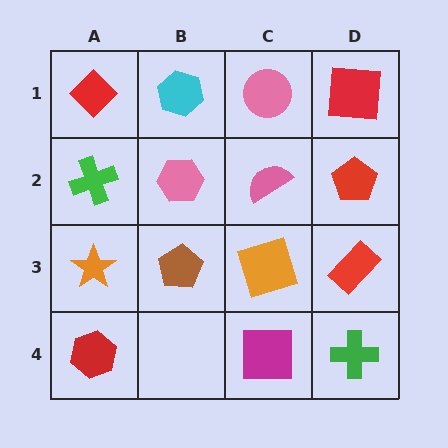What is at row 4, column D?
A green cross.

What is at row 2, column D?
A red pentagon.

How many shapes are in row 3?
4 shapes.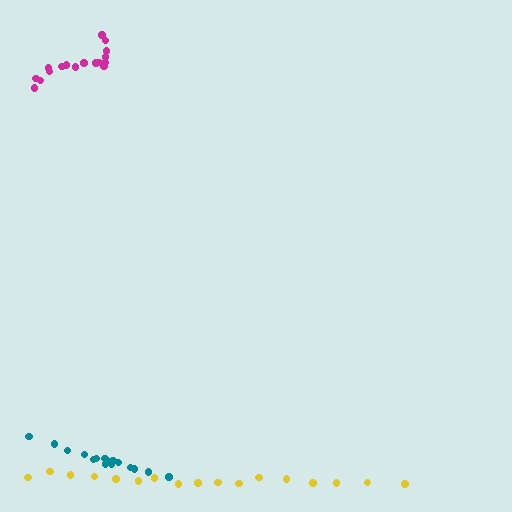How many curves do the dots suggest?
There are 3 distinct paths.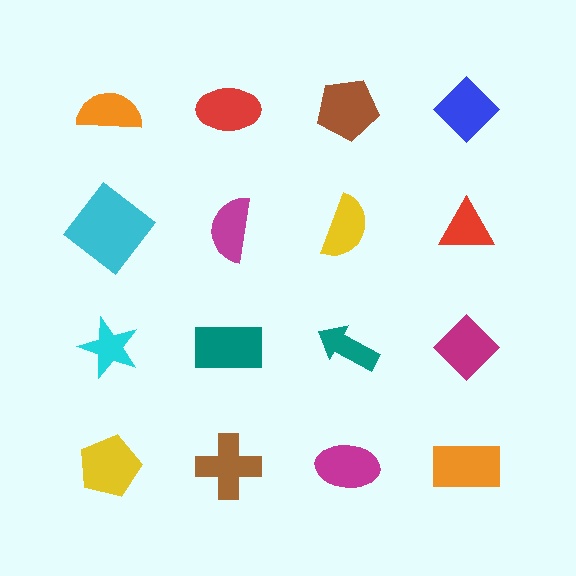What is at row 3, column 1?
A cyan star.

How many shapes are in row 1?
4 shapes.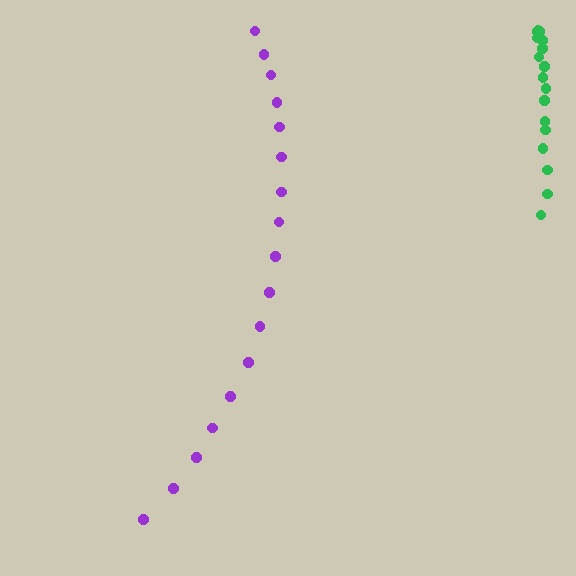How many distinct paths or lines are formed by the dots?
There are 2 distinct paths.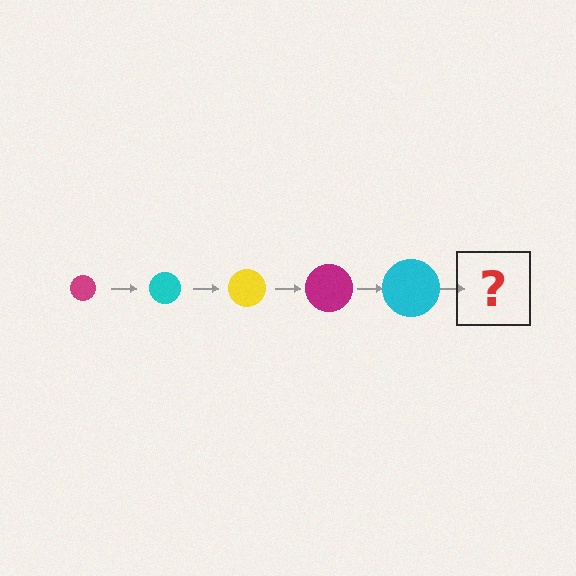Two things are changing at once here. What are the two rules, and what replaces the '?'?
The two rules are that the circle grows larger each step and the color cycles through magenta, cyan, and yellow. The '?' should be a yellow circle, larger than the previous one.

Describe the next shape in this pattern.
It should be a yellow circle, larger than the previous one.